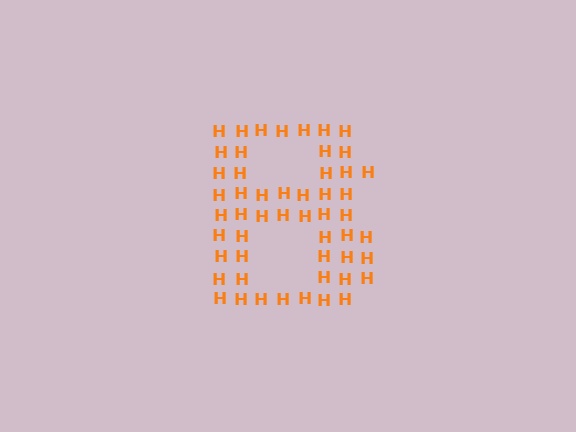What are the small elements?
The small elements are letter H's.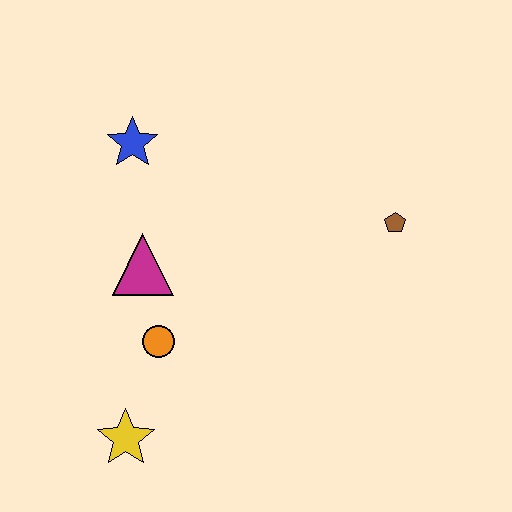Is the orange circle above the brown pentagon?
No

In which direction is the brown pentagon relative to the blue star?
The brown pentagon is to the right of the blue star.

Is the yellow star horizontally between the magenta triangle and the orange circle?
No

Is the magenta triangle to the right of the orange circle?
No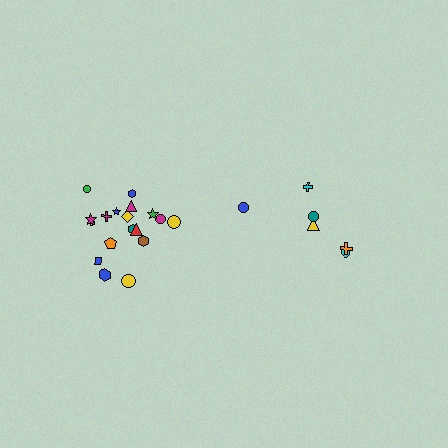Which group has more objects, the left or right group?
The left group.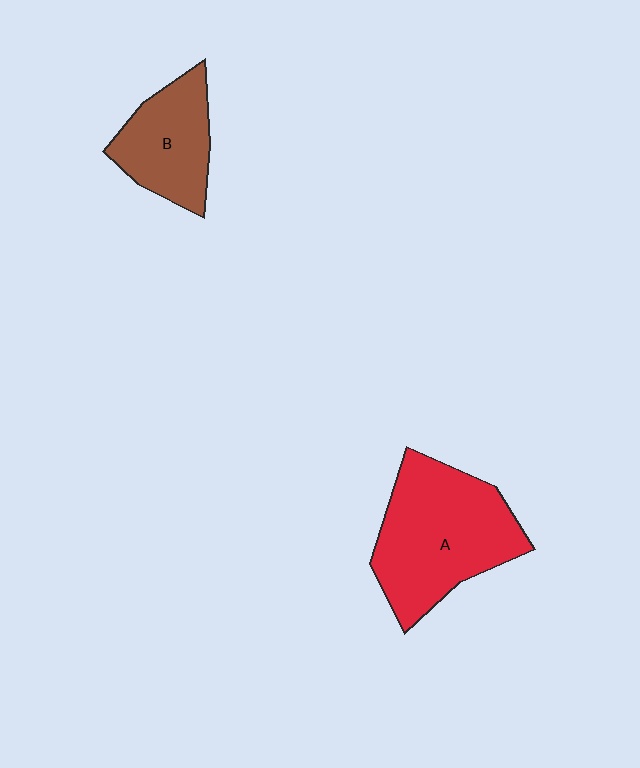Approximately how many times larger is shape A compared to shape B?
Approximately 1.7 times.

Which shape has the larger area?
Shape A (red).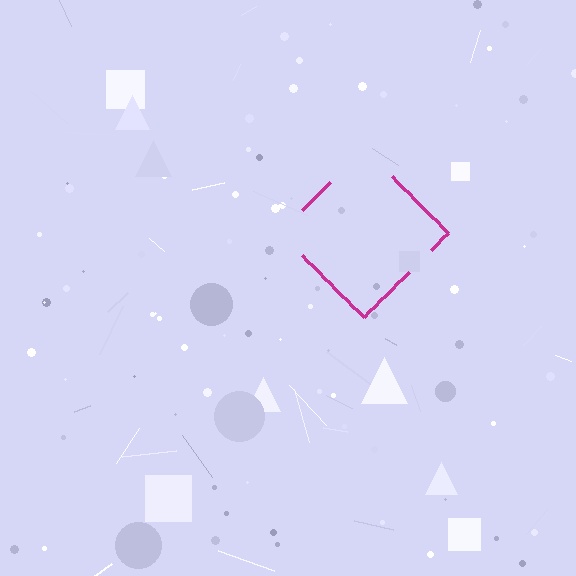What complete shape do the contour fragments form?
The contour fragments form a diamond.